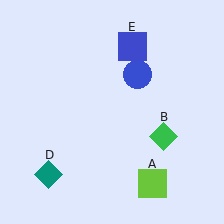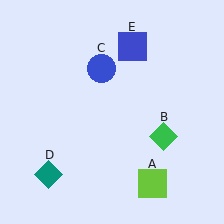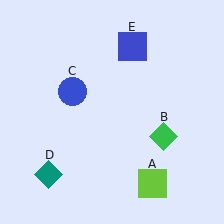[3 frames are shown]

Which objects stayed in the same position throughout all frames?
Lime square (object A) and green diamond (object B) and teal diamond (object D) and blue square (object E) remained stationary.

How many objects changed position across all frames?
1 object changed position: blue circle (object C).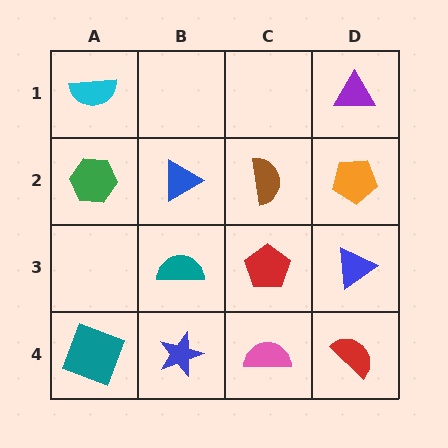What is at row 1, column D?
A purple triangle.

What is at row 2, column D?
An orange pentagon.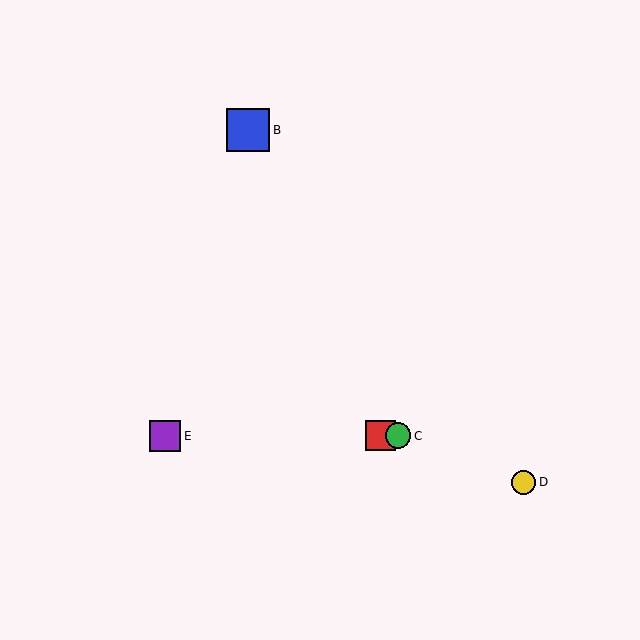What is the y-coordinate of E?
Object E is at y≈436.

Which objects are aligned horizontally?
Objects A, C, E are aligned horizontally.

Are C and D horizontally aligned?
No, C is at y≈436 and D is at y≈482.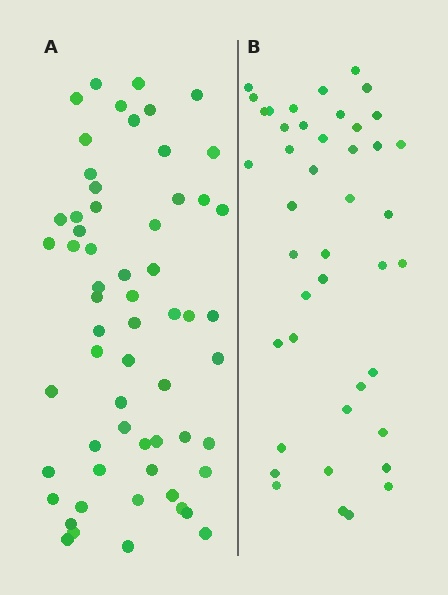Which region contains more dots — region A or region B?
Region A (the left region) has more dots.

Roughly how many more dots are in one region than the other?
Region A has approximately 15 more dots than region B.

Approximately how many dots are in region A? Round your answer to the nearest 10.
About 60 dots.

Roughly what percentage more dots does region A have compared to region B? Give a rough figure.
About 40% more.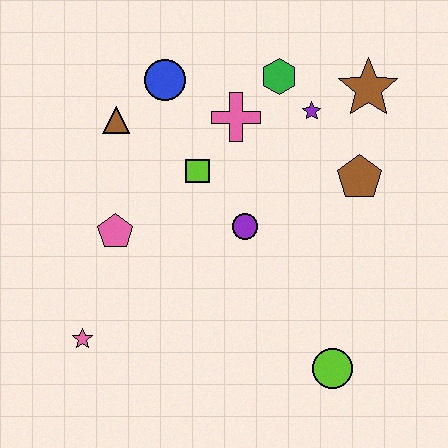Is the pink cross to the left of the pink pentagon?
No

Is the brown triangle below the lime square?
No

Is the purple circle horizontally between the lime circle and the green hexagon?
No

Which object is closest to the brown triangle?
The blue circle is closest to the brown triangle.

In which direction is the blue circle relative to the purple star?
The blue circle is to the left of the purple star.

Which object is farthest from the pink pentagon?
The brown star is farthest from the pink pentagon.